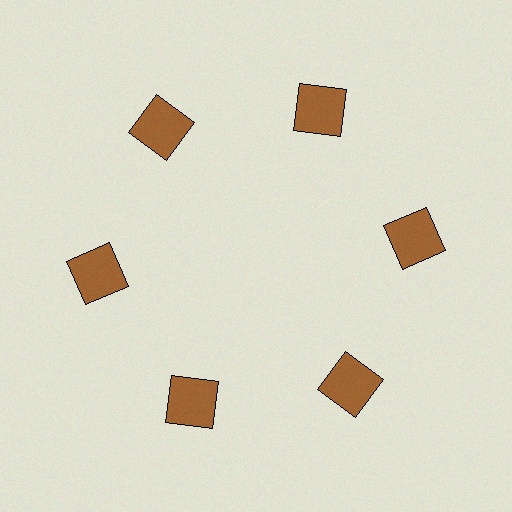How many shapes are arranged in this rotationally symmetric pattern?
There are 6 shapes, arranged in 6 groups of 1.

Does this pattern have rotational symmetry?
Yes, this pattern has 6-fold rotational symmetry. It looks the same after rotating 60 degrees around the center.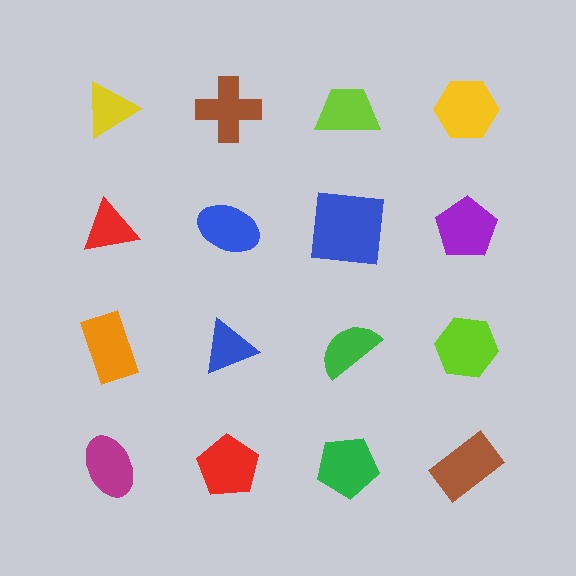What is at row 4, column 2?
A red pentagon.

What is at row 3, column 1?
An orange rectangle.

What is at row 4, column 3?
A green pentagon.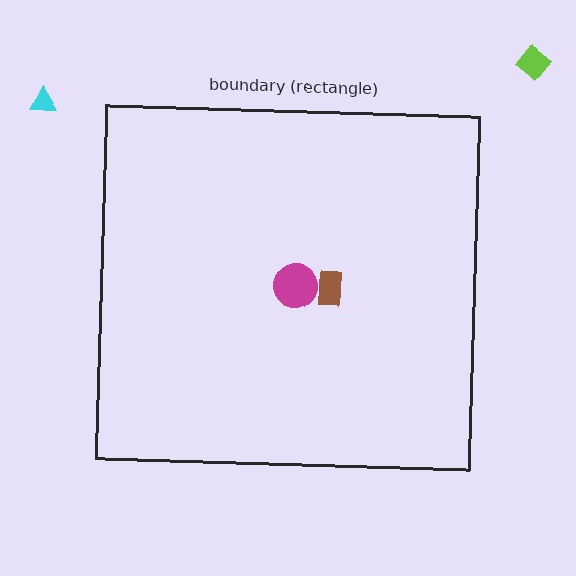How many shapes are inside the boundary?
2 inside, 2 outside.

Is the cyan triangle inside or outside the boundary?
Outside.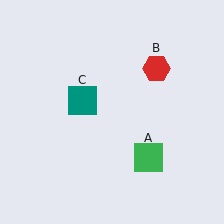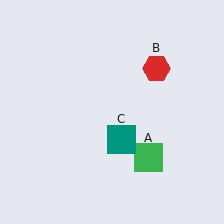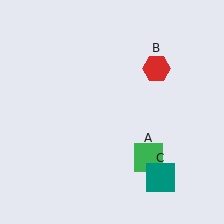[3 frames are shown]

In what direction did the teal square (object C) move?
The teal square (object C) moved down and to the right.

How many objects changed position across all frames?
1 object changed position: teal square (object C).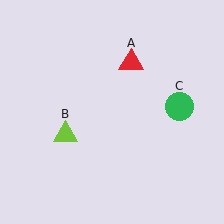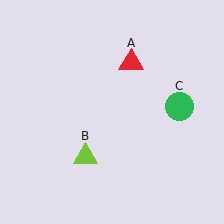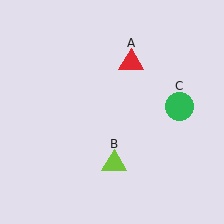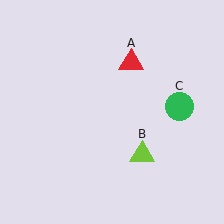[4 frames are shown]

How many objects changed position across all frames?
1 object changed position: lime triangle (object B).